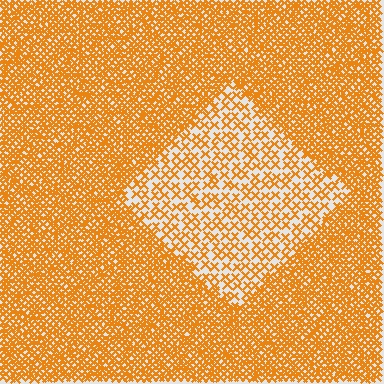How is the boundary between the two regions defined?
The boundary is defined by a change in element density (approximately 2.6x ratio). All elements are the same color, size, and shape.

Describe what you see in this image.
The image contains small orange elements arranged at two different densities. A diamond-shaped region is visible where the elements are less densely packed than the surrounding area.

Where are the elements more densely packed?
The elements are more densely packed outside the diamond boundary.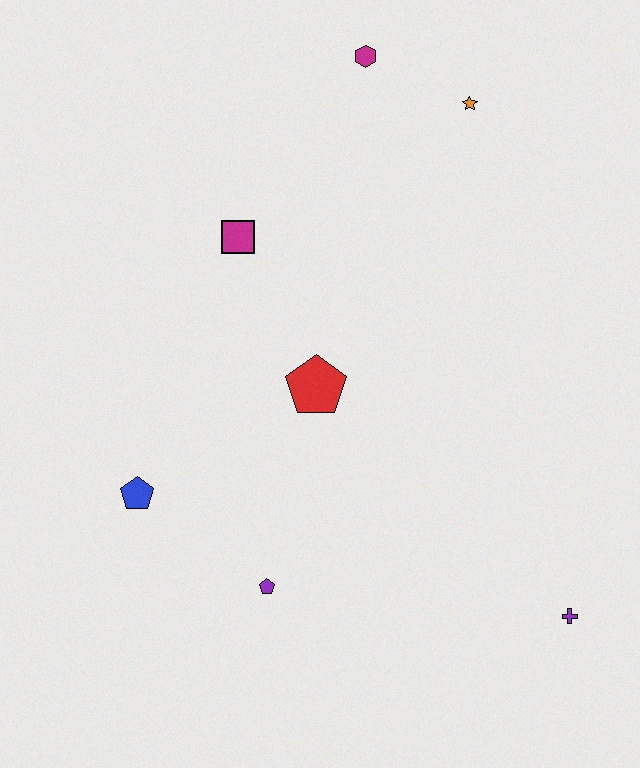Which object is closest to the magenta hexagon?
The orange star is closest to the magenta hexagon.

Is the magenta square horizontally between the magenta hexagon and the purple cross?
No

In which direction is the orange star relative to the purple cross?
The orange star is above the purple cross.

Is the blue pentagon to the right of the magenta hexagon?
No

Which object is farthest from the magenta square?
The purple cross is farthest from the magenta square.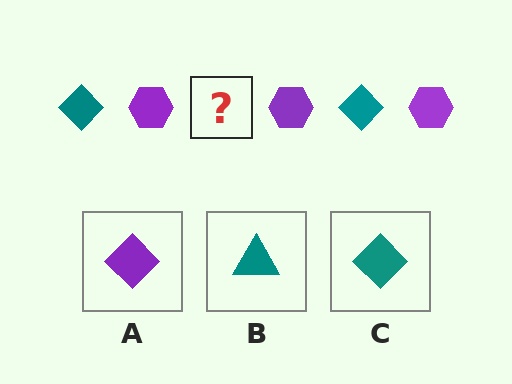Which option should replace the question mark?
Option C.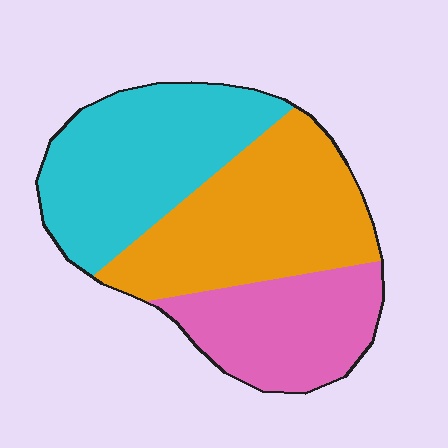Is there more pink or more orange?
Orange.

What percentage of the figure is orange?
Orange takes up about three eighths (3/8) of the figure.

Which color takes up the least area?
Pink, at roughly 25%.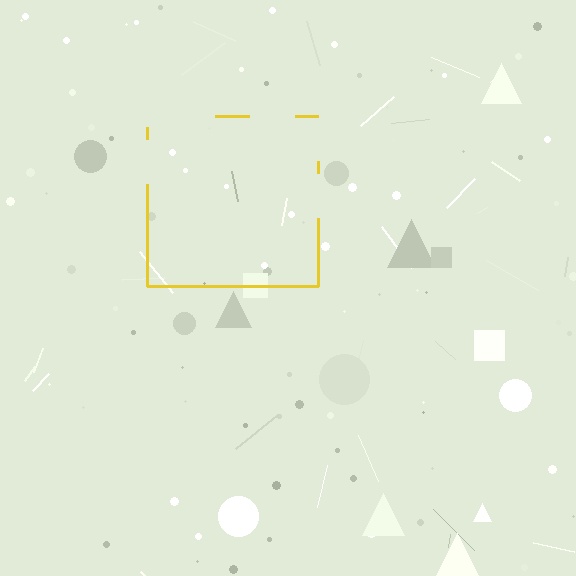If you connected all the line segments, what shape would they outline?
They would outline a square.